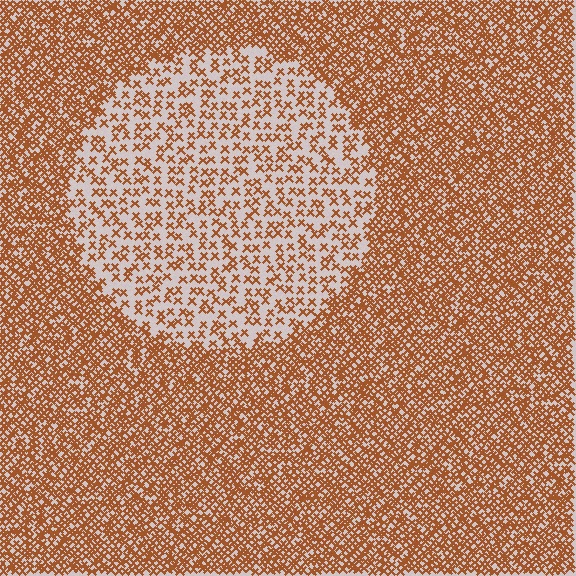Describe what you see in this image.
The image contains small brown elements arranged at two different densities. A circle-shaped region is visible where the elements are less densely packed than the surrounding area.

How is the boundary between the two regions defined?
The boundary is defined by a change in element density (approximately 2.6x ratio). All elements are the same color, size, and shape.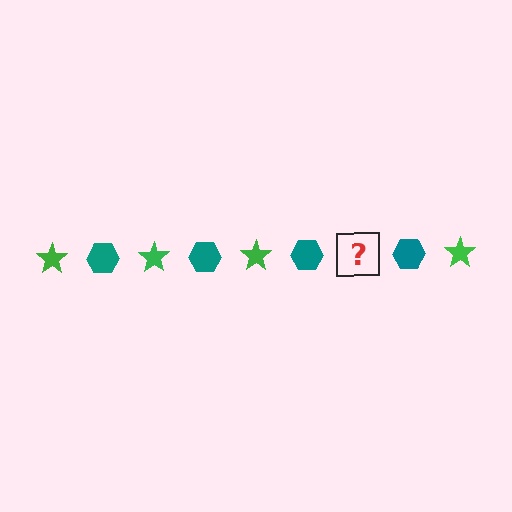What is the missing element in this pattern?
The missing element is a green star.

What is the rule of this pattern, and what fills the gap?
The rule is that the pattern alternates between green star and teal hexagon. The gap should be filled with a green star.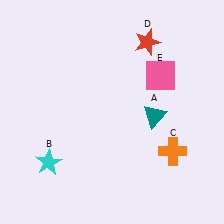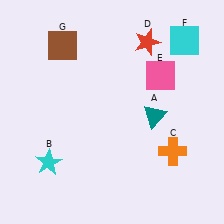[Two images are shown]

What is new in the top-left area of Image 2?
A brown square (G) was added in the top-left area of Image 2.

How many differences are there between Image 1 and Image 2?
There are 2 differences between the two images.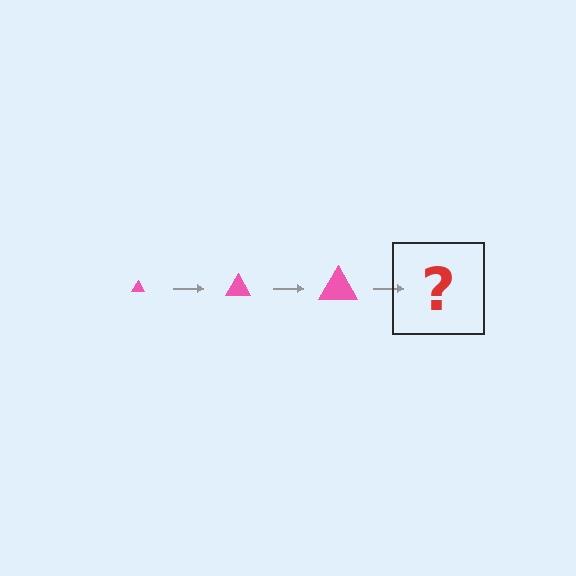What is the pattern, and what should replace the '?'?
The pattern is that the triangle gets progressively larger each step. The '?' should be a pink triangle, larger than the previous one.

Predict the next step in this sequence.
The next step is a pink triangle, larger than the previous one.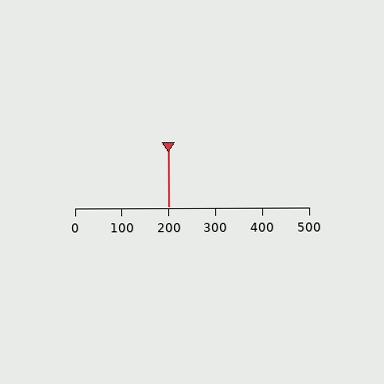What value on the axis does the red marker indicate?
The marker indicates approximately 200.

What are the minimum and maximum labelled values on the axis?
The axis runs from 0 to 500.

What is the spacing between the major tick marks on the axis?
The major ticks are spaced 100 apart.